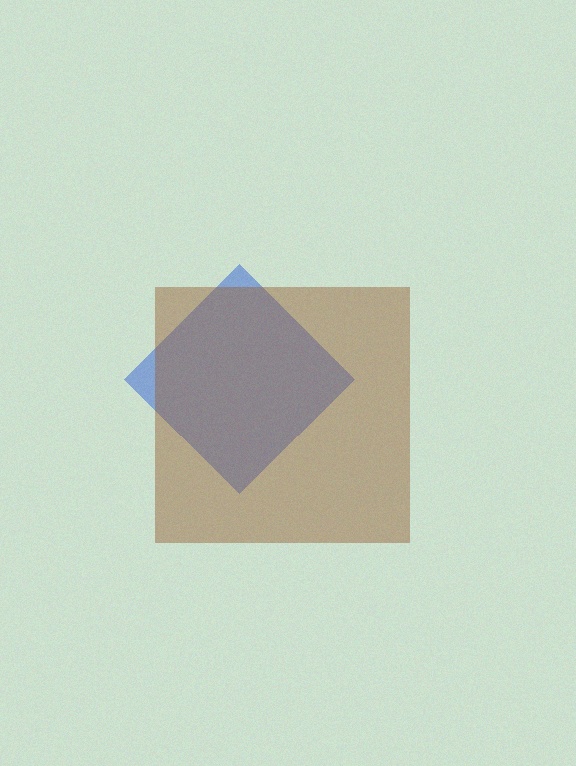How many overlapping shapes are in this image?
There are 2 overlapping shapes in the image.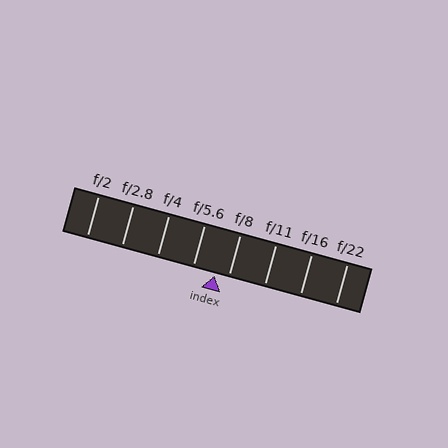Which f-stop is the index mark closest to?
The index mark is closest to f/8.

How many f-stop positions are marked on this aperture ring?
There are 8 f-stop positions marked.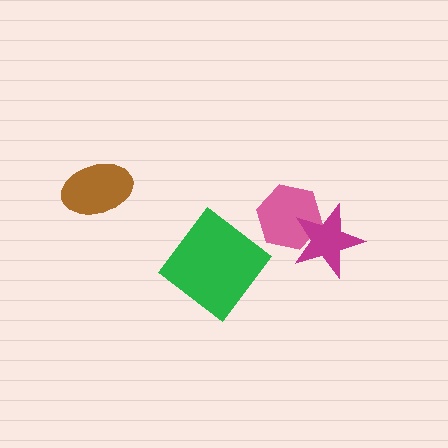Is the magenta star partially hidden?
No, no other shape covers it.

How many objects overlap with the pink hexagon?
1 object overlaps with the pink hexagon.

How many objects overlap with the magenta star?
1 object overlaps with the magenta star.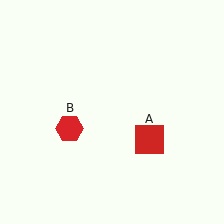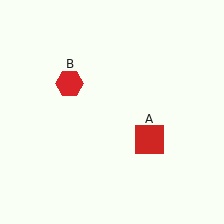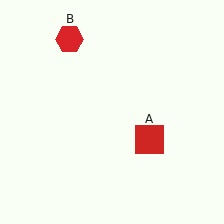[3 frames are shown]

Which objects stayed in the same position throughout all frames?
Red square (object A) remained stationary.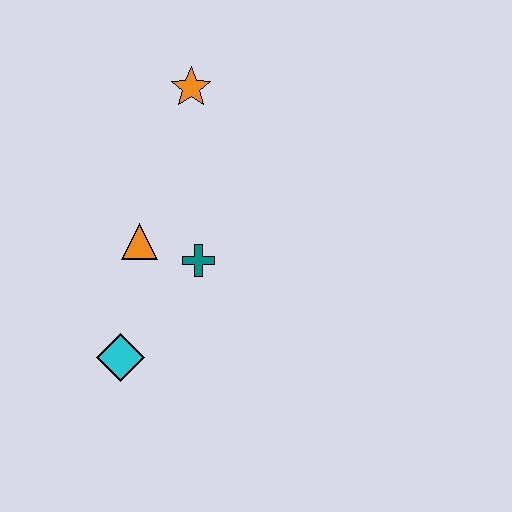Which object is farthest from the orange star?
The cyan diamond is farthest from the orange star.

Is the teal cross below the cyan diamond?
No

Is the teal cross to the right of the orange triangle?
Yes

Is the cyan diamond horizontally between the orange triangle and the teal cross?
No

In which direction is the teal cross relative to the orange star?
The teal cross is below the orange star.